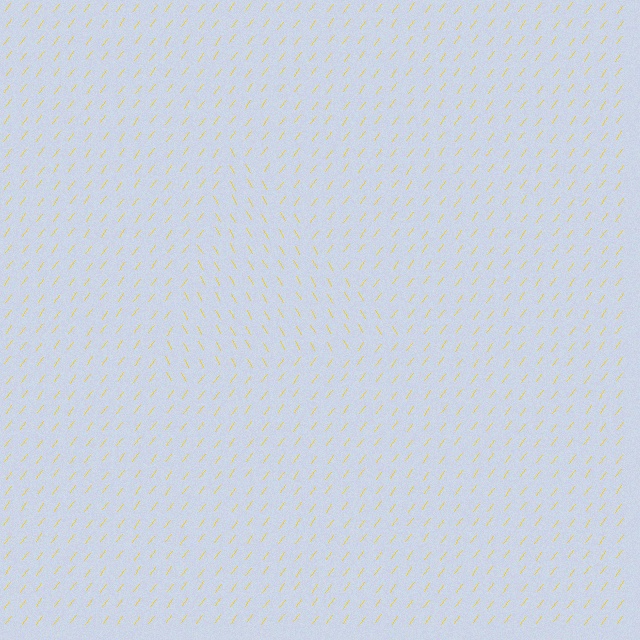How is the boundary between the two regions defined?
The boundary is defined purely by a change in line orientation (approximately 67 degrees difference). All lines are the same color and thickness.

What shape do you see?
I see a triangle.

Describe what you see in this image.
The image is filled with small yellow line segments. A triangle region in the image has lines oriented differently from the surrounding lines, creating a visible texture boundary.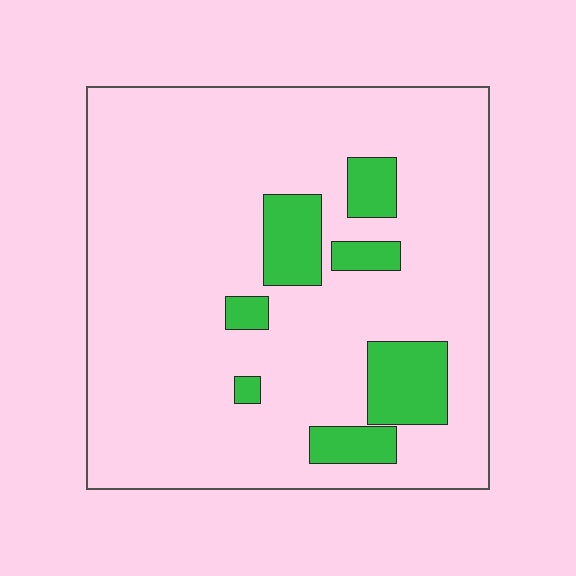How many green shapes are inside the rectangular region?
7.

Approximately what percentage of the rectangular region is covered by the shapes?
Approximately 15%.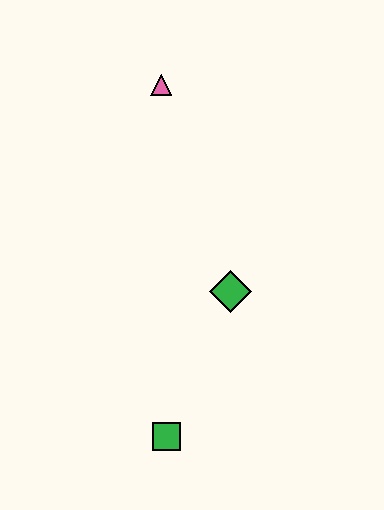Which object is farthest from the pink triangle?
The green square is farthest from the pink triangle.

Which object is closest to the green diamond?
The green square is closest to the green diamond.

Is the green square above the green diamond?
No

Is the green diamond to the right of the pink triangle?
Yes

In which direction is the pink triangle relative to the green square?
The pink triangle is above the green square.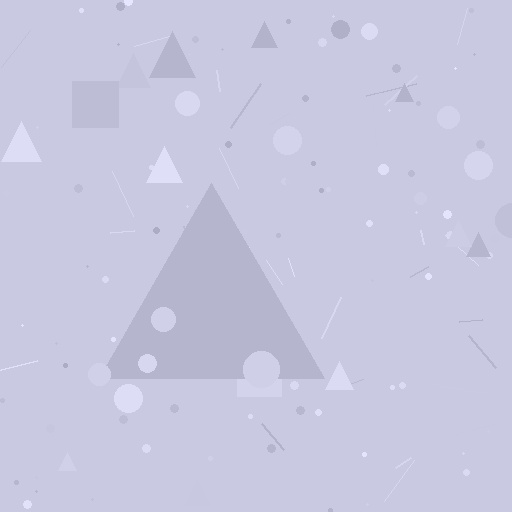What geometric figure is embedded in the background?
A triangle is embedded in the background.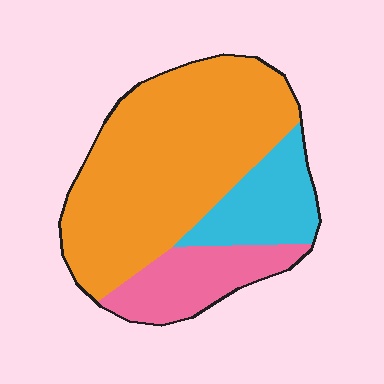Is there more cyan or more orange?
Orange.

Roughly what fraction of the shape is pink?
Pink takes up between a sixth and a third of the shape.